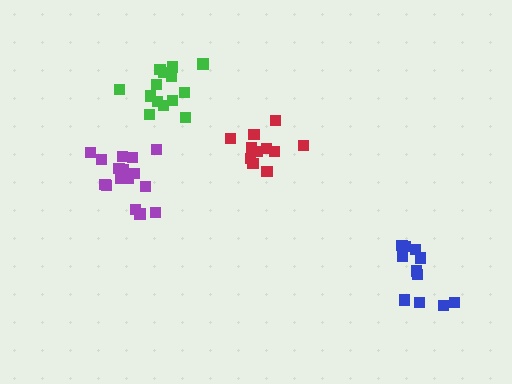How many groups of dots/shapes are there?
There are 4 groups.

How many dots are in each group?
Group 1: 11 dots, Group 2: 14 dots, Group 3: 11 dots, Group 4: 16 dots (52 total).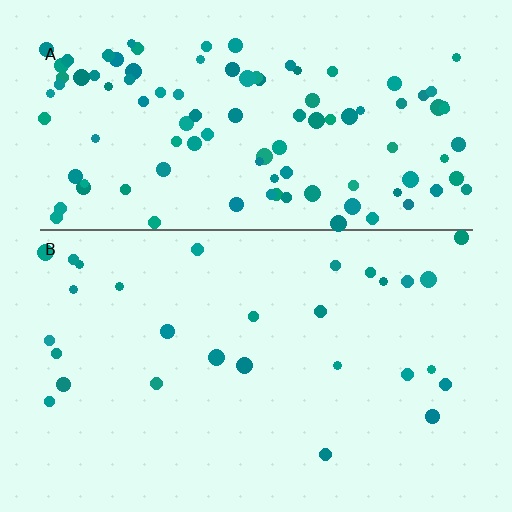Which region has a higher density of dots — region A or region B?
A (the top).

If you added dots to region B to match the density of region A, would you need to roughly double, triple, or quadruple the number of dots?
Approximately quadruple.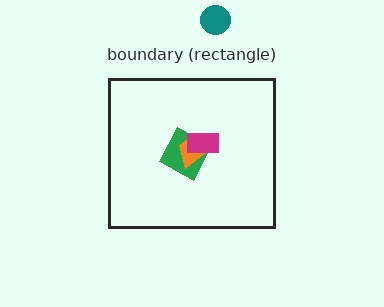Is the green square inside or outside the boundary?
Inside.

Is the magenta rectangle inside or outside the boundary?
Inside.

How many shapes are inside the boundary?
3 inside, 1 outside.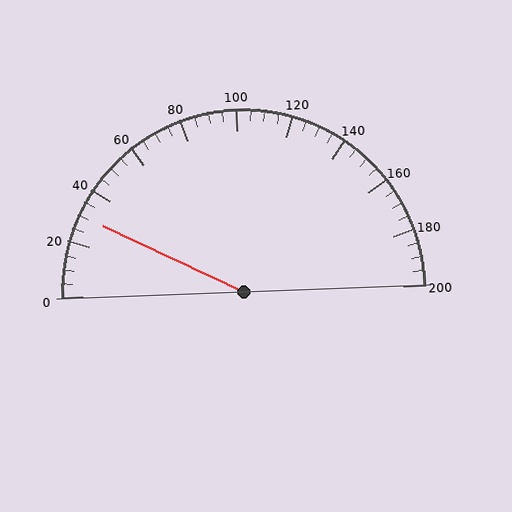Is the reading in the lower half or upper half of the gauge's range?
The reading is in the lower half of the range (0 to 200).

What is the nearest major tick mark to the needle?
The nearest major tick mark is 40.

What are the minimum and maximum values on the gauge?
The gauge ranges from 0 to 200.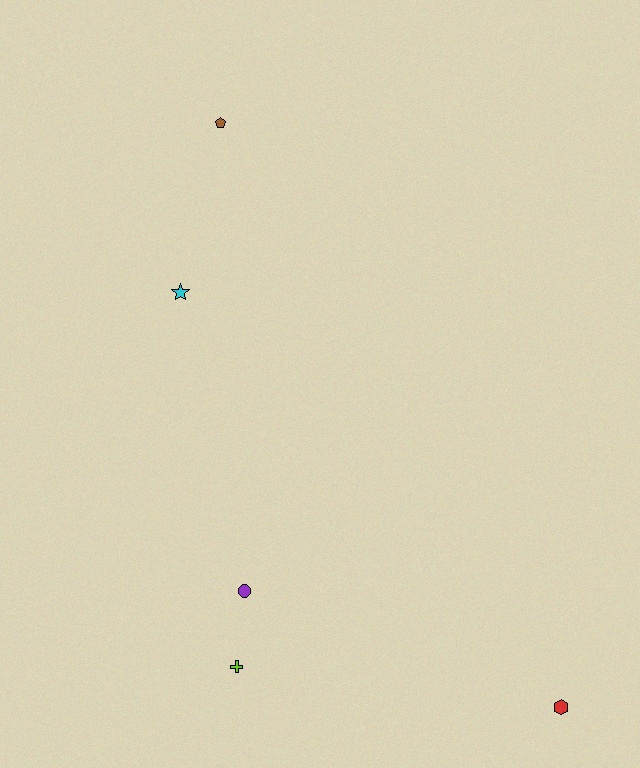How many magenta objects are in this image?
There are no magenta objects.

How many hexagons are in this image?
There is 1 hexagon.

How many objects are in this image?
There are 5 objects.